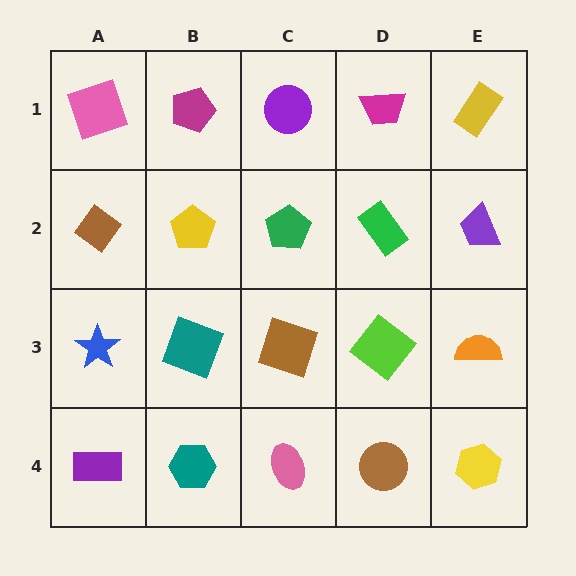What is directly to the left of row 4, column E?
A brown circle.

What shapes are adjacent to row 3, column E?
A purple trapezoid (row 2, column E), a yellow hexagon (row 4, column E), a lime diamond (row 3, column D).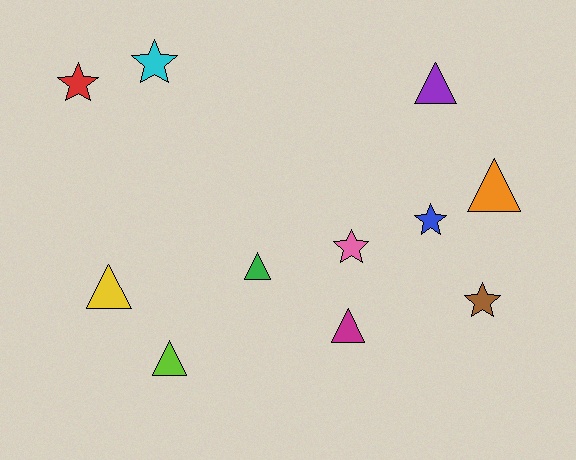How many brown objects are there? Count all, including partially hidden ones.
There is 1 brown object.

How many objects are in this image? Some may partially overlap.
There are 11 objects.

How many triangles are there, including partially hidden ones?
There are 6 triangles.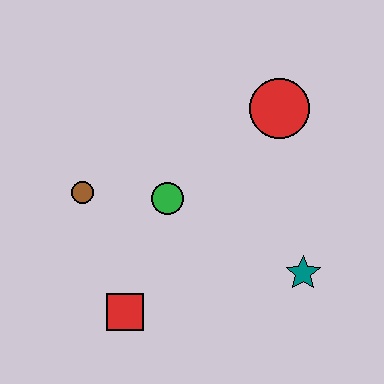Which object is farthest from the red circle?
The red square is farthest from the red circle.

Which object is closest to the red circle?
The green circle is closest to the red circle.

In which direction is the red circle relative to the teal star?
The red circle is above the teal star.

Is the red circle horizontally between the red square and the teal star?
Yes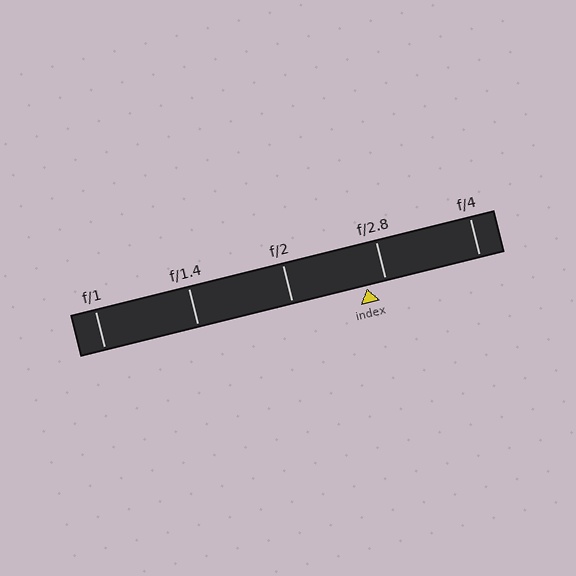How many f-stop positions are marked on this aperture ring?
There are 5 f-stop positions marked.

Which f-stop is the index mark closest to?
The index mark is closest to f/2.8.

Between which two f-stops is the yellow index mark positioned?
The index mark is between f/2 and f/2.8.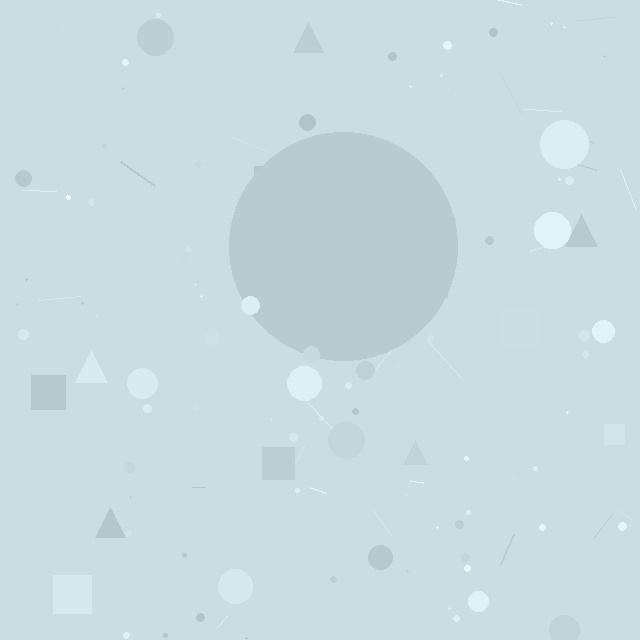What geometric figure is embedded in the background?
A circle is embedded in the background.